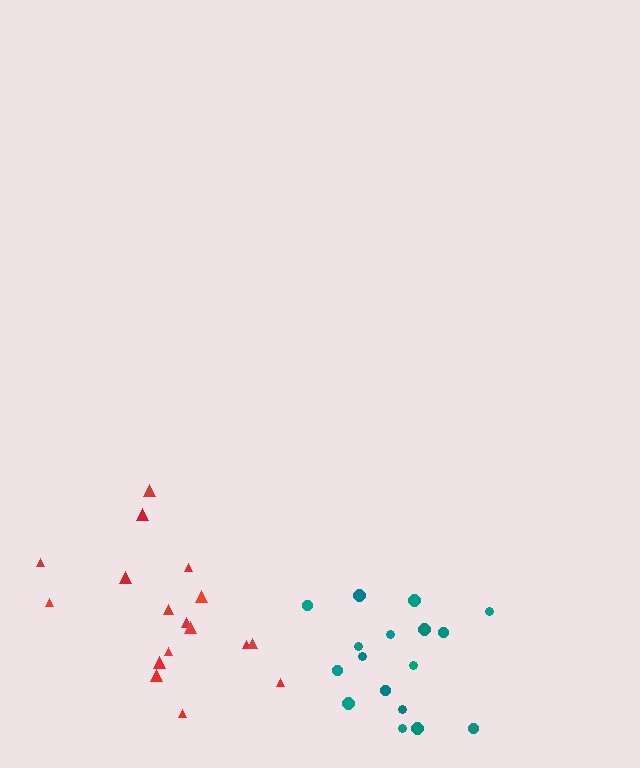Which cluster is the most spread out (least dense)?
Red.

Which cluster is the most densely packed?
Teal.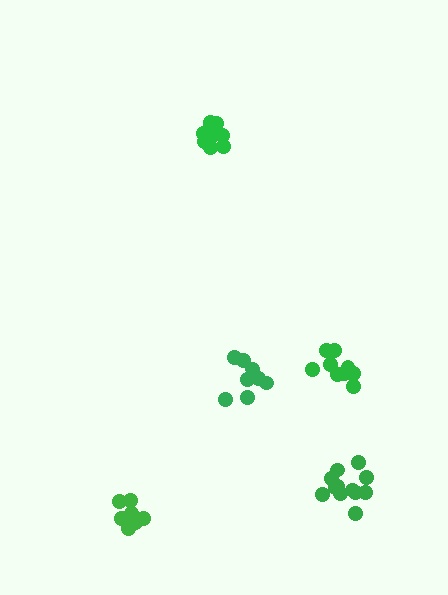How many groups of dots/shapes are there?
There are 5 groups.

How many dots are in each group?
Group 1: 8 dots, Group 2: 9 dots, Group 3: 12 dots, Group 4: 9 dots, Group 5: 8 dots (46 total).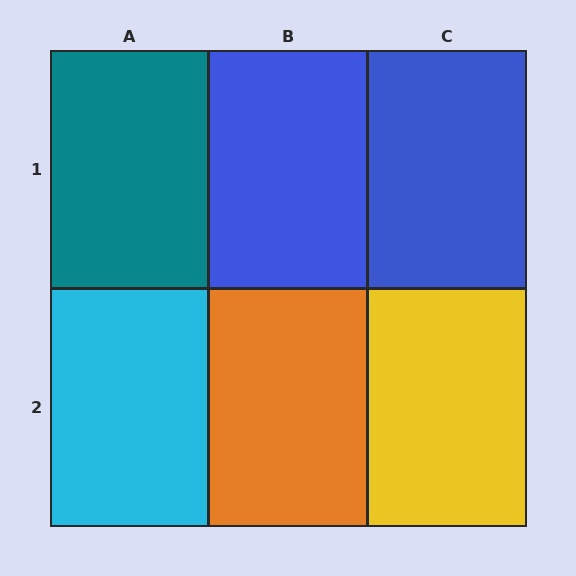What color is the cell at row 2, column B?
Orange.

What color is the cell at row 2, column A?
Cyan.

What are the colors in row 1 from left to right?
Teal, blue, blue.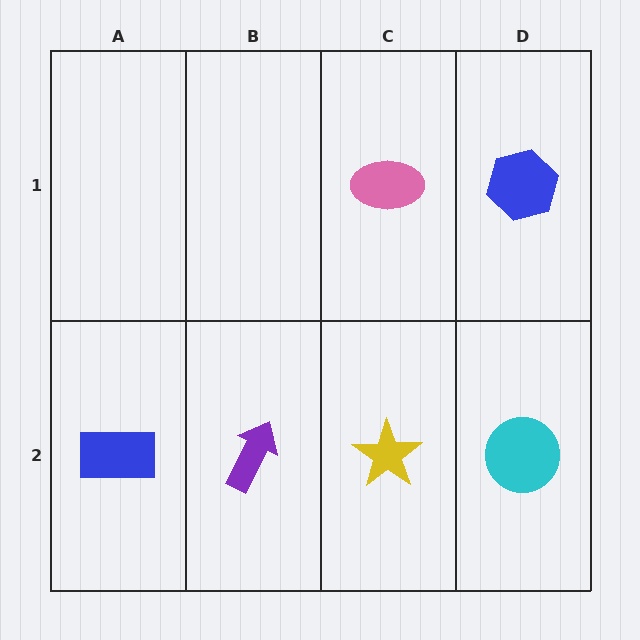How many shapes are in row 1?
2 shapes.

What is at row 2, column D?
A cyan circle.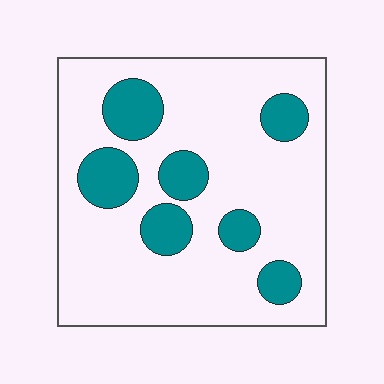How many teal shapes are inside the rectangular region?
7.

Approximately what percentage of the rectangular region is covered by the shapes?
Approximately 20%.